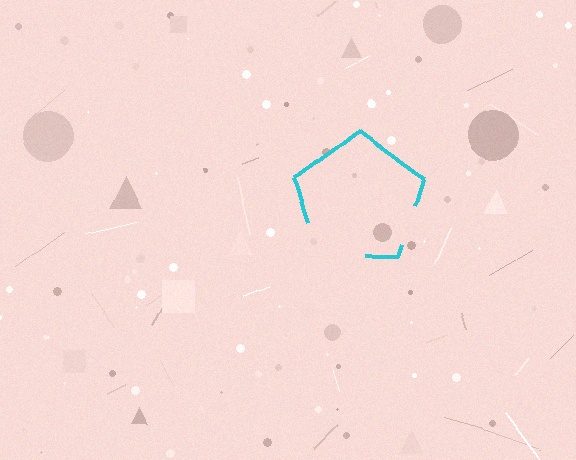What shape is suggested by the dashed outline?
The dashed outline suggests a pentagon.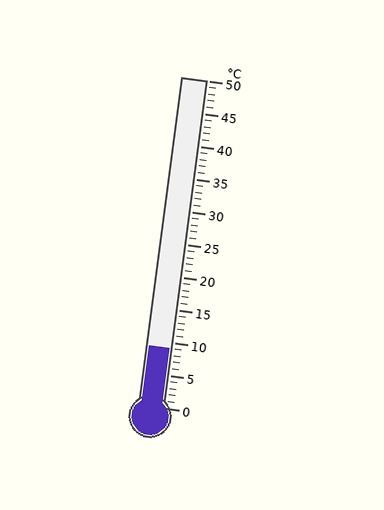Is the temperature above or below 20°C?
The temperature is below 20°C.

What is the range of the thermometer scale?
The thermometer scale ranges from 0°C to 50°C.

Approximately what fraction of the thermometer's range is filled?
The thermometer is filled to approximately 20% of its range.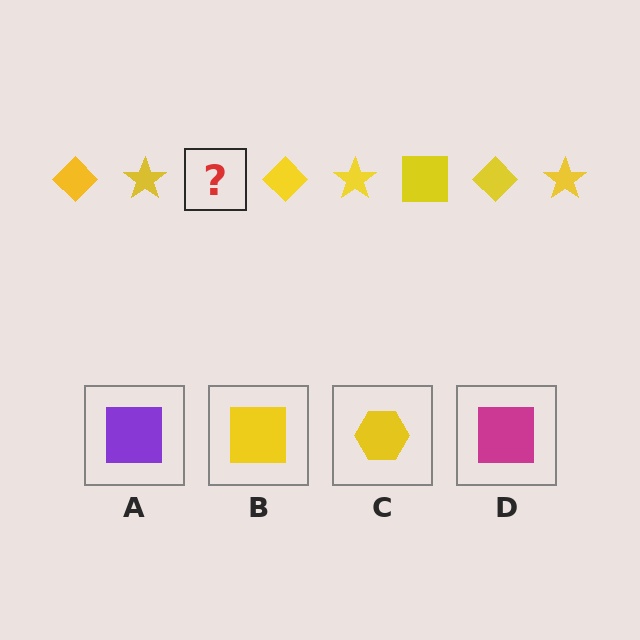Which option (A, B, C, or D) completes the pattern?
B.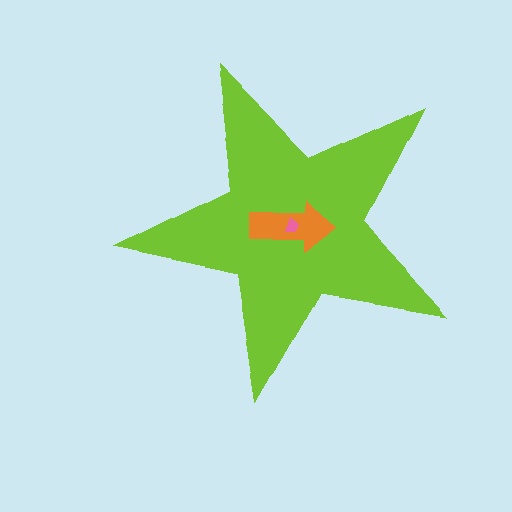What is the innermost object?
The pink trapezoid.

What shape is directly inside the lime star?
The orange arrow.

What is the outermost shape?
The lime star.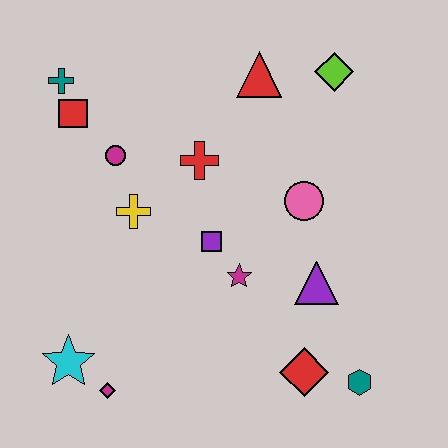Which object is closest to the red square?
The teal cross is closest to the red square.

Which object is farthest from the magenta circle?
The teal hexagon is farthest from the magenta circle.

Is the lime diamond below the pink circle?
No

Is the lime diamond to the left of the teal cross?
No